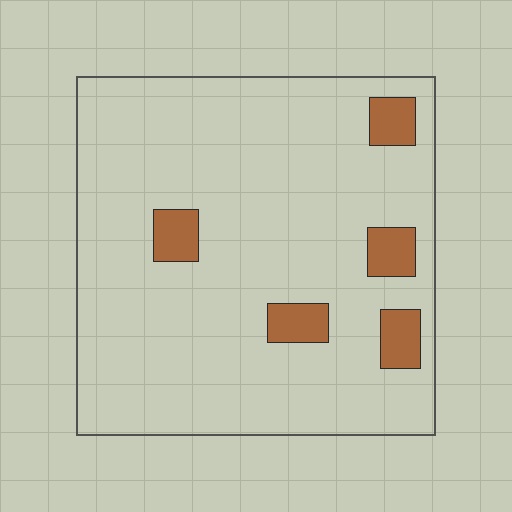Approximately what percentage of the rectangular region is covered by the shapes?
Approximately 10%.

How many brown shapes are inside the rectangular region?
5.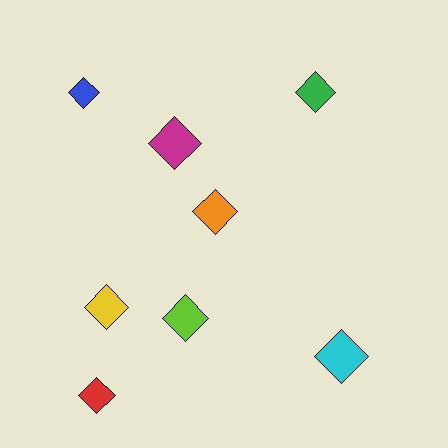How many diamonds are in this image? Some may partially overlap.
There are 8 diamonds.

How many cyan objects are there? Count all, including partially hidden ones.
There is 1 cyan object.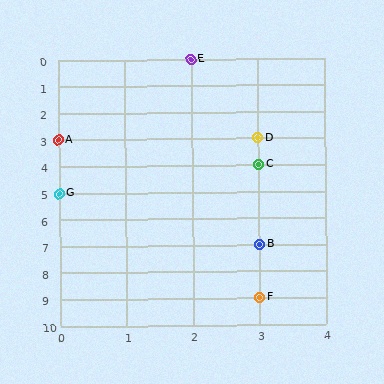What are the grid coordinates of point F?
Point F is at grid coordinates (3, 9).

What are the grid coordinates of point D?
Point D is at grid coordinates (3, 3).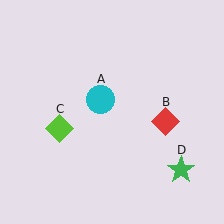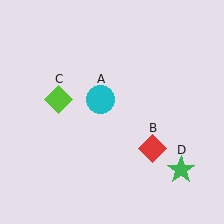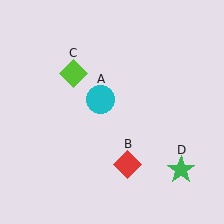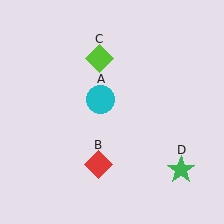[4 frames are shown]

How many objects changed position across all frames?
2 objects changed position: red diamond (object B), lime diamond (object C).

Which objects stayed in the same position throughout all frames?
Cyan circle (object A) and green star (object D) remained stationary.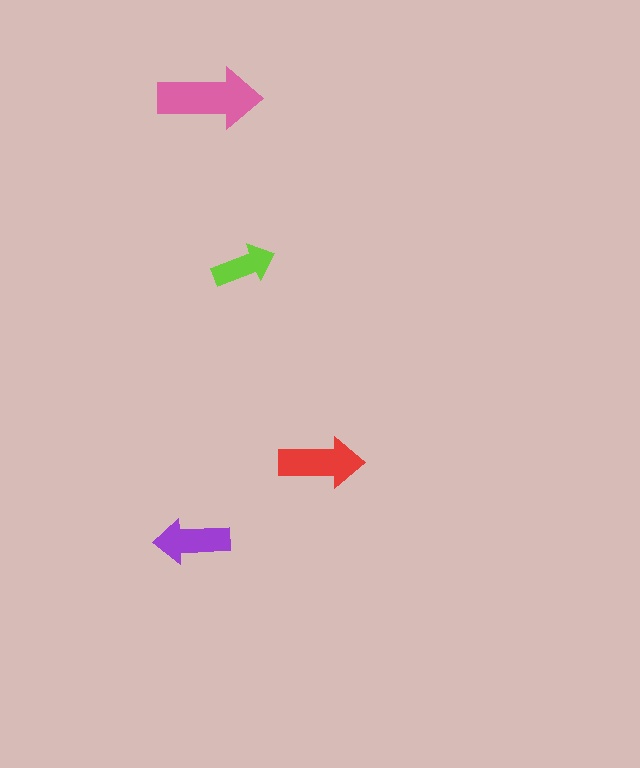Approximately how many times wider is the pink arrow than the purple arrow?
About 1.5 times wider.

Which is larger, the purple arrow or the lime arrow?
The purple one.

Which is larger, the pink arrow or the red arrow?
The pink one.